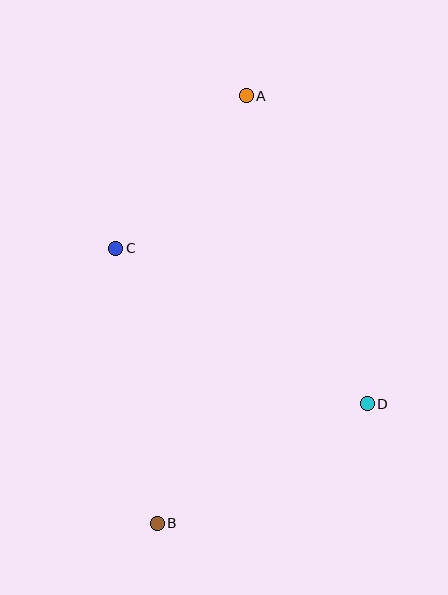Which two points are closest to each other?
Points A and C are closest to each other.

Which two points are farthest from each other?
Points A and B are farthest from each other.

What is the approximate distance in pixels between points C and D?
The distance between C and D is approximately 296 pixels.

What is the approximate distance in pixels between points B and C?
The distance between B and C is approximately 279 pixels.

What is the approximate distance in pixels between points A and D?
The distance between A and D is approximately 331 pixels.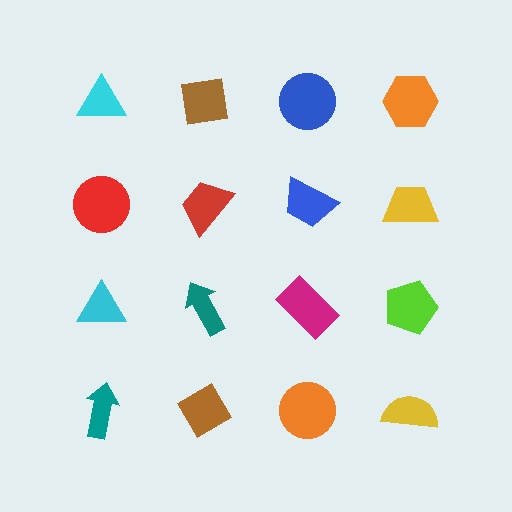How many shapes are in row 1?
4 shapes.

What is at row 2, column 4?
A yellow trapezoid.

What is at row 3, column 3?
A magenta rectangle.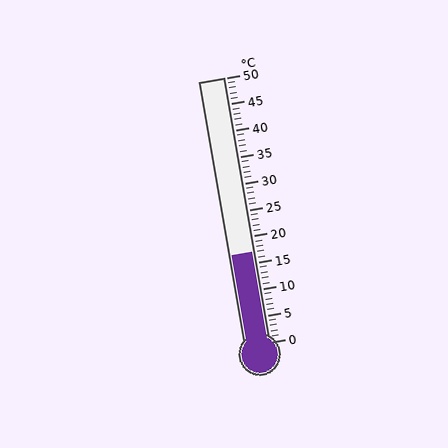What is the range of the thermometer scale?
The thermometer scale ranges from 0°C to 50°C.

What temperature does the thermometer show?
The thermometer shows approximately 17°C.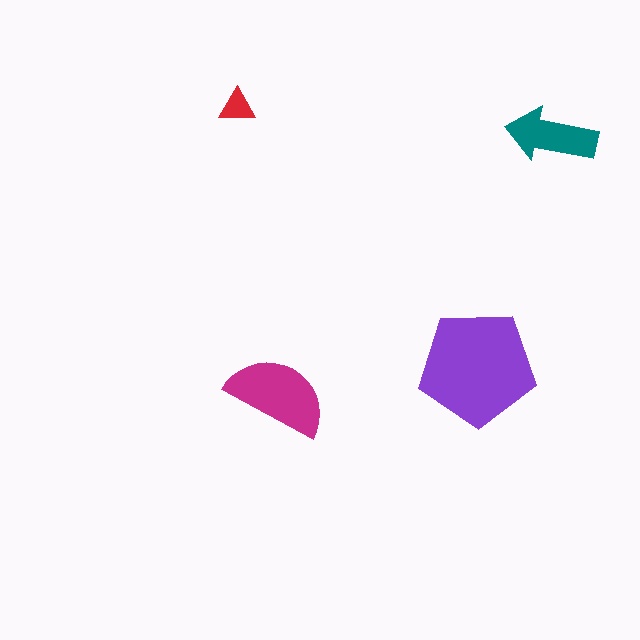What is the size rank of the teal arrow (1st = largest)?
3rd.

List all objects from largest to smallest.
The purple pentagon, the magenta semicircle, the teal arrow, the red triangle.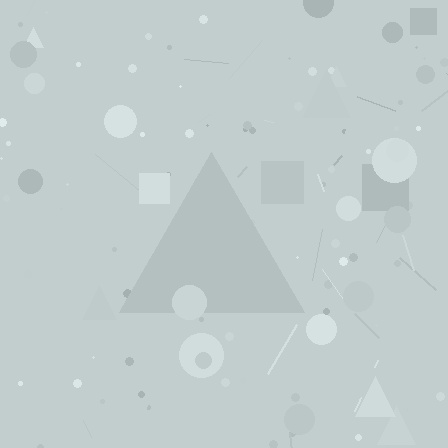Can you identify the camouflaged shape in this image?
The camouflaged shape is a triangle.